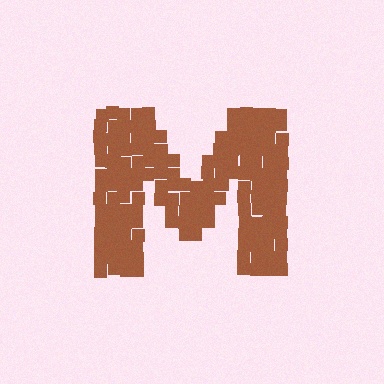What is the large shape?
The large shape is the letter M.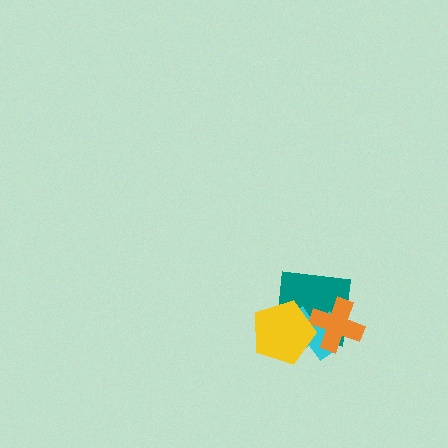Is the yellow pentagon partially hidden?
No, no other shape covers it.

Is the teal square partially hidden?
Yes, it is partially covered by another shape.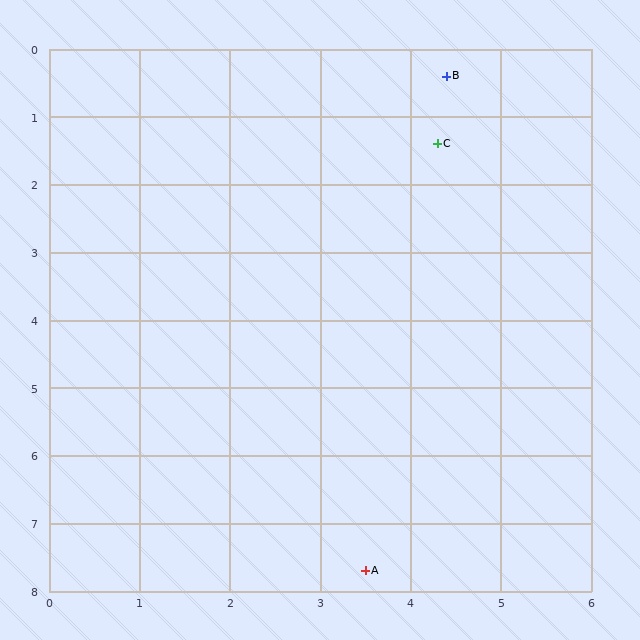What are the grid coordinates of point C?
Point C is at approximately (4.3, 1.4).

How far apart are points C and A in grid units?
Points C and A are about 6.4 grid units apart.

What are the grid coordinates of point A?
Point A is at approximately (3.5, 7.7).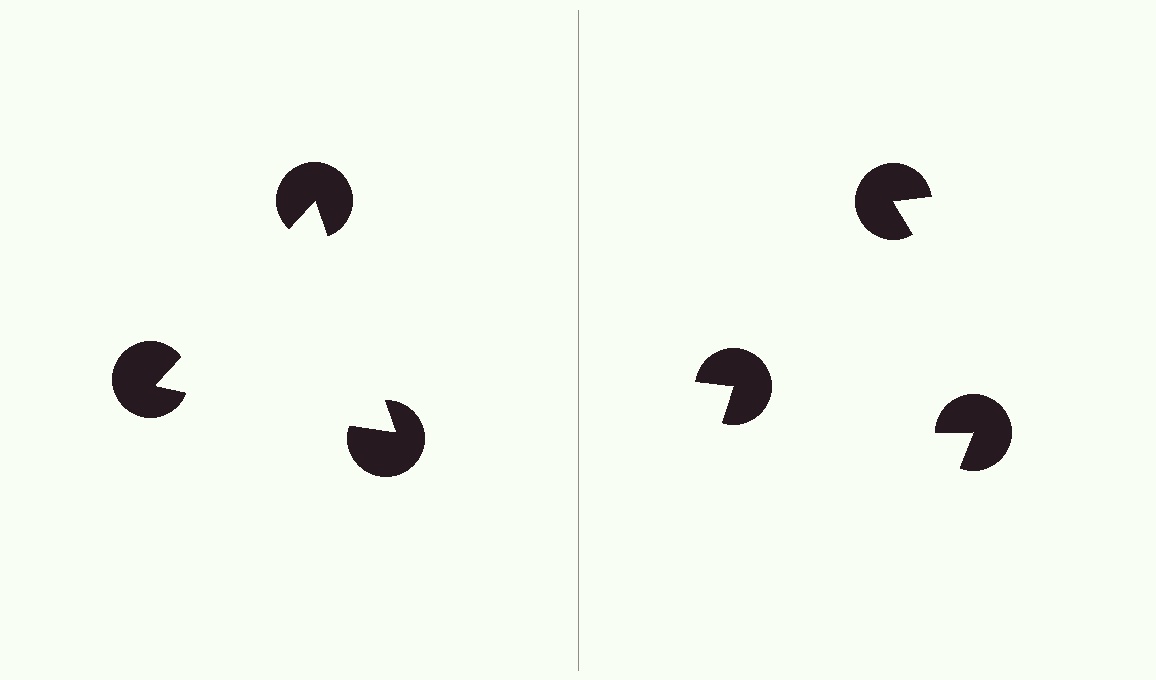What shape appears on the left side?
An illusory triangle.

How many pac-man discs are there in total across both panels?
6 — 3 on each side.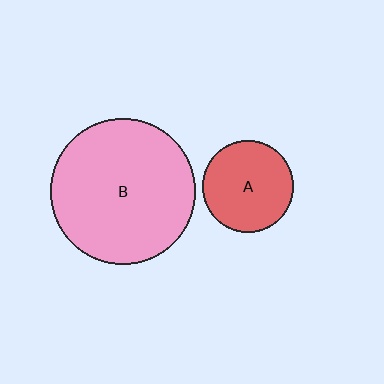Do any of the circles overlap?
No, none of the circles overlap.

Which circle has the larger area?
Circle B (pink).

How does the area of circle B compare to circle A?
Approximately 2.5 times.